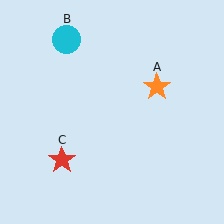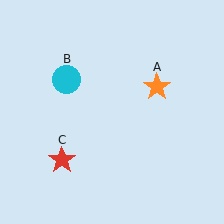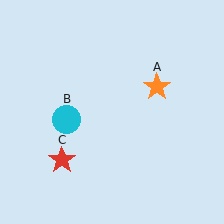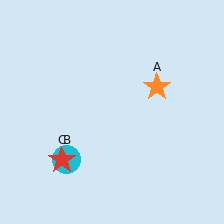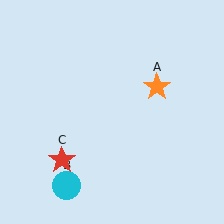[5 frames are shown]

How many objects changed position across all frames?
1 object changed position: cyan circle (object B).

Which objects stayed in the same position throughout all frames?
Orange star (object A) and red star (object C) remained stationary.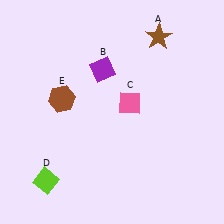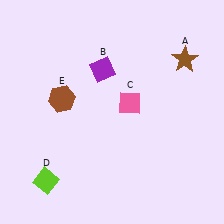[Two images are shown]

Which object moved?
The brown star (A) moved right.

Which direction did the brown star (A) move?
The brown star (A) moved right.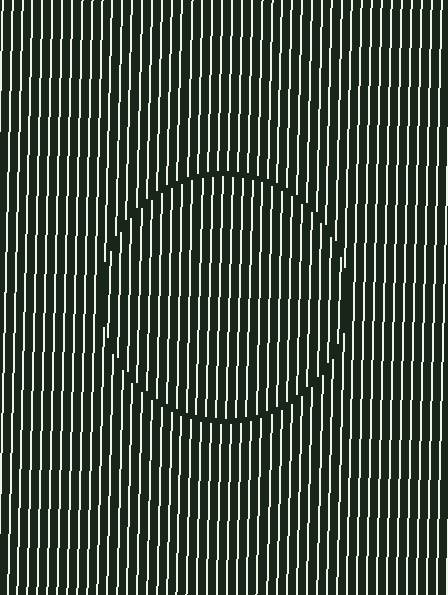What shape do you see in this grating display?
An illusory circle. The interior of the shape contains the same grating, shifted by half a period — the contour is defined by the phase discontinuity where line-ends from the inner and outer gratings abut.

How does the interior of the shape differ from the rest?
The interior of the shape contains the same grating, shifted by half a period — the contour is defined by the phase discontinuity where line-ends from the inner and outer gratings abut.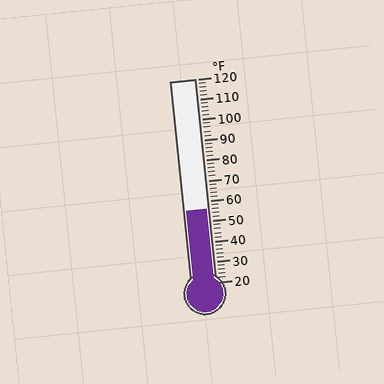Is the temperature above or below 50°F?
The temperature is above 50°F.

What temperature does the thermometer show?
The thermometer shows approximately 56°F.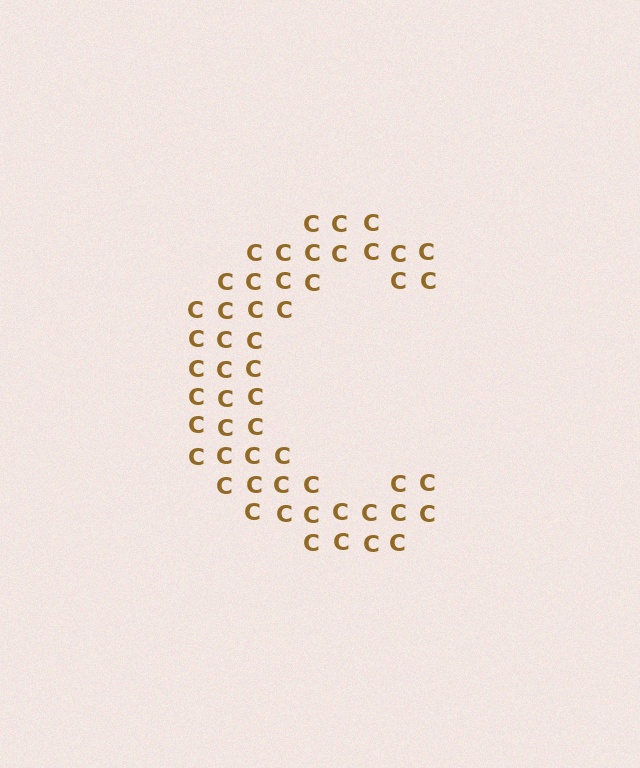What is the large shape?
The large shape is the letter C.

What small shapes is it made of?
It is made of small letter C's.